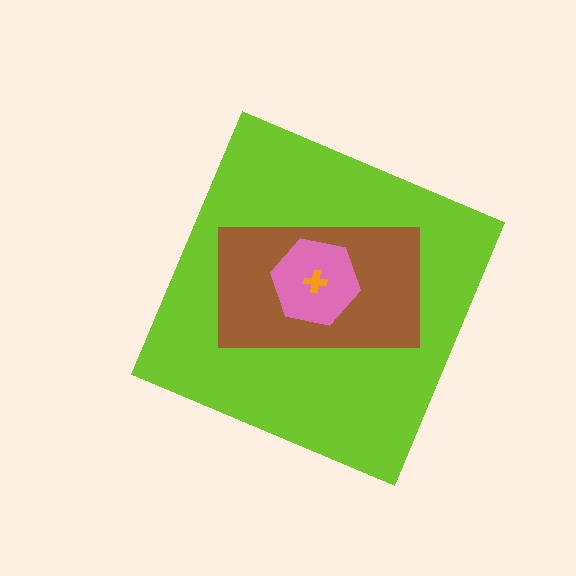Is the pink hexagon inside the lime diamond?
Yes.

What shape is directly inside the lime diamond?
The brown rectangle.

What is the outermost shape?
The lime diamond.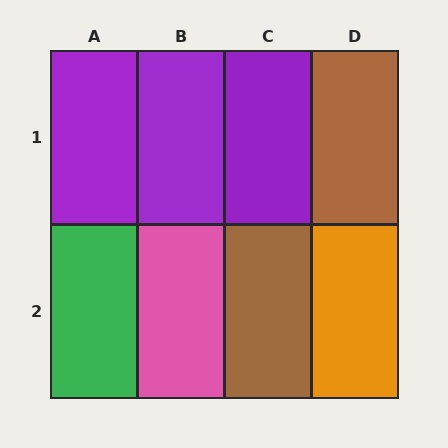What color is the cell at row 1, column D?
Brown.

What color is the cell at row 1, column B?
Purple.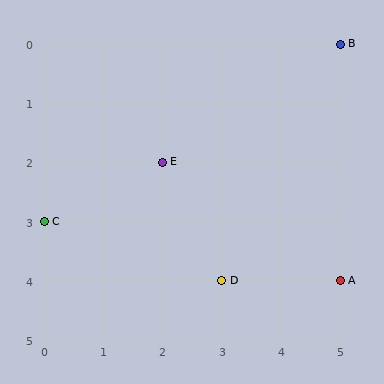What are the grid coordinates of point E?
Point E is at grid coordinates (2, 2).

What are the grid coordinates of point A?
Point A is at grid coordinates (5, 4).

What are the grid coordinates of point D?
Point D is at grid coordinates (3, 4).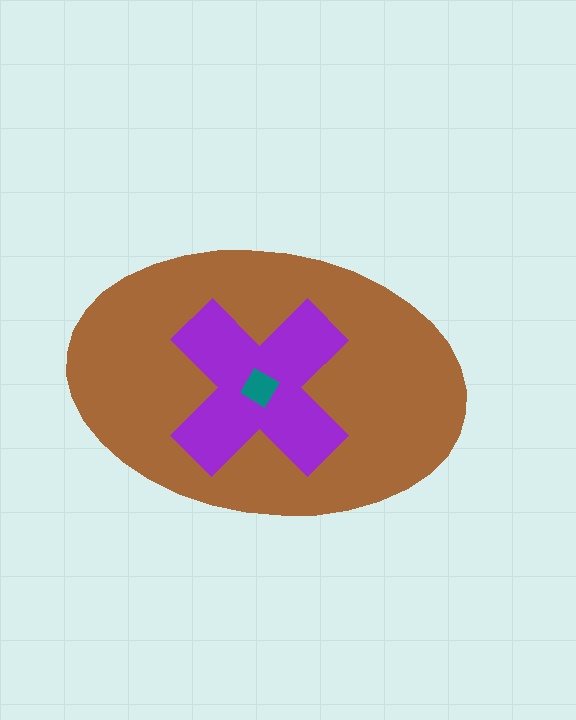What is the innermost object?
The teal diamond.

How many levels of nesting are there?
3.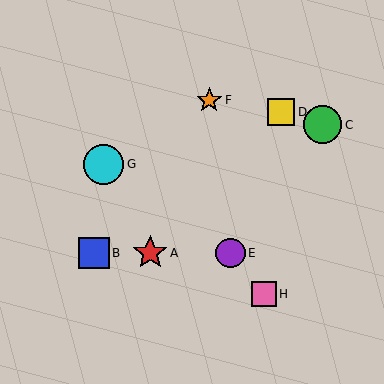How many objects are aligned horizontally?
3 objects (A, B, E) are aligned horizontally.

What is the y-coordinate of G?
Object G is at y≈164.